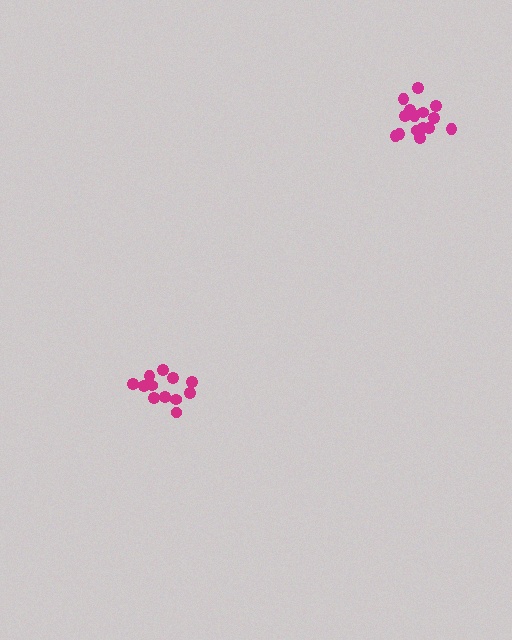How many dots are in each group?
Group 1: 12 dots, Group 2: 15 dots (27 total).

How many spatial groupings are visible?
There are 2 spatial groupings.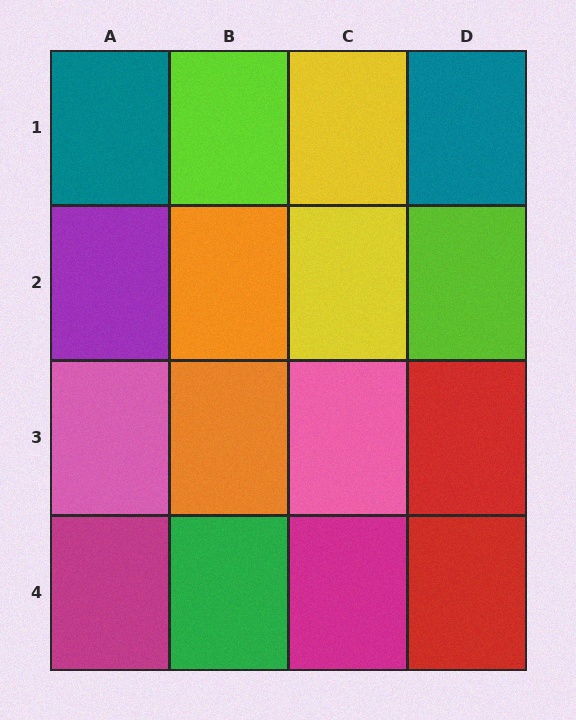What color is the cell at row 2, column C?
Yellow.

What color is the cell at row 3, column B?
Orange.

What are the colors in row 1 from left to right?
Teal, lime, yellow, teal.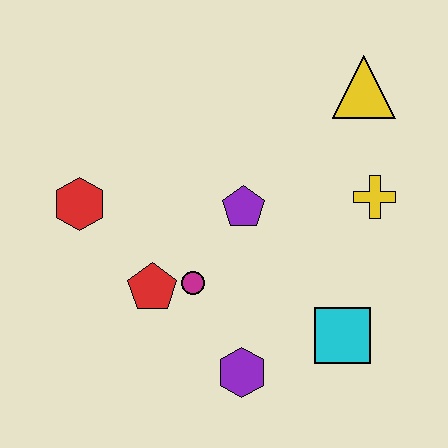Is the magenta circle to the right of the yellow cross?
No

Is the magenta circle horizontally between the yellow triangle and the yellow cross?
No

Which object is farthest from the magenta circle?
The yellow triangle is farthest from the magenta circle.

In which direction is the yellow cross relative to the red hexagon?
The yellow cross is to the right of the red hexagon.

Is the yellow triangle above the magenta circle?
Yes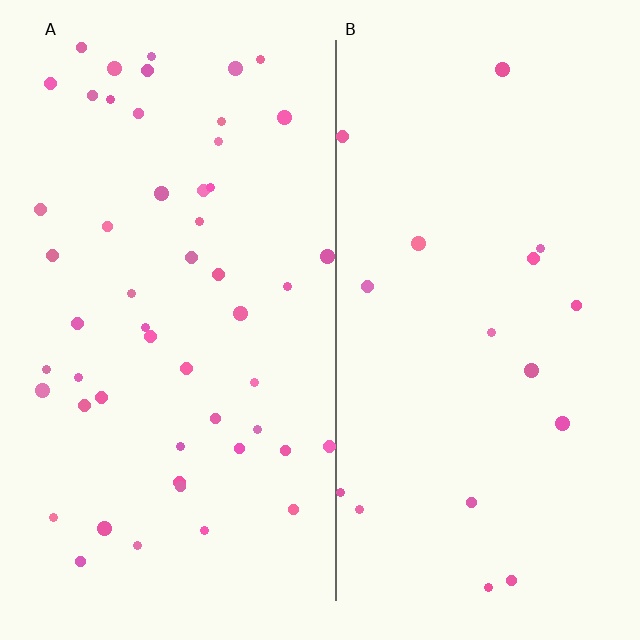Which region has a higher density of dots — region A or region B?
A (the left).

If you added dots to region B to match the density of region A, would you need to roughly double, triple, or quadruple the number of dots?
Approximately triple.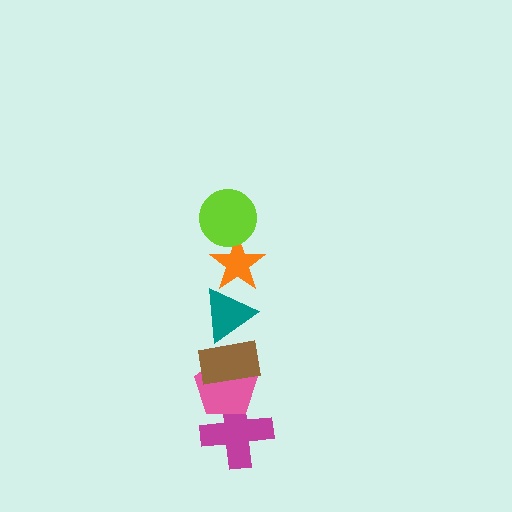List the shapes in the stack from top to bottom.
From top to bottom: the lime circle, the orange star, the teal triangle, the brown rectangle, the pink pentagon, the magenta cross.